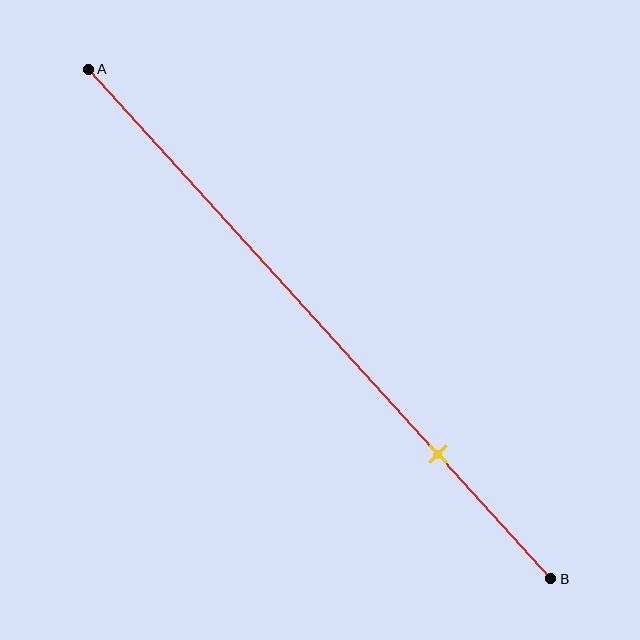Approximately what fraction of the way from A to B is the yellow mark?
The yellow mark is approximately 75% of the way from A to B.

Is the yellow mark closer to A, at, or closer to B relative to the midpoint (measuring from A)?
The yellow mark is closer to point B than the midpoint of segment AB.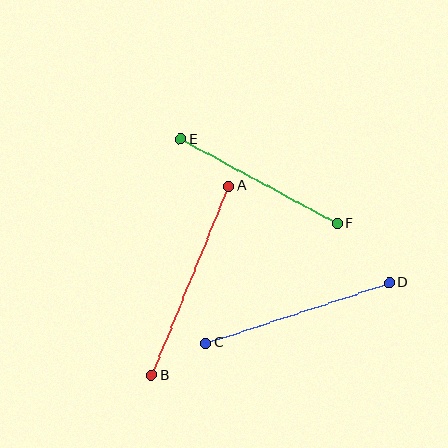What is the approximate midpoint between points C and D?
The midpoint is at approximately (298, 313) pixels.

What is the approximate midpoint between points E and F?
The midpoint is at approximately (259, 181) pixels.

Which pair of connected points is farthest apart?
Points A and B are farthest apart.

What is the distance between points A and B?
The distance is approximately 205 pixels.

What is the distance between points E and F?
The distance is approximately 178 pixels.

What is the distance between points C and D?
The distance is approximately 193 pixels.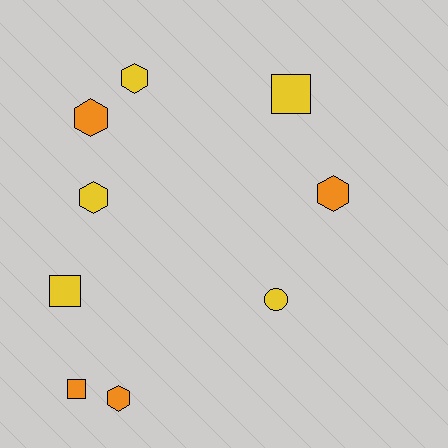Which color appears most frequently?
Yellow, with 5 objects.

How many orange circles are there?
There are no orange circles.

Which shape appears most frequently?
Hexagon, with 5 objects.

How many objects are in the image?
There are 9 objects.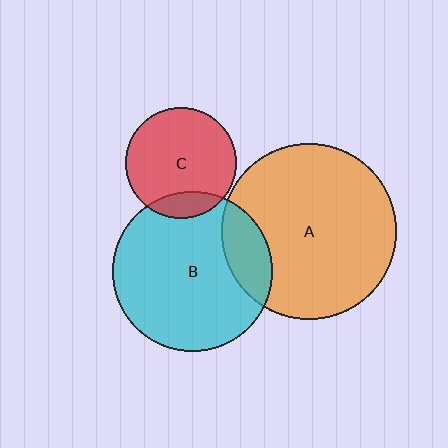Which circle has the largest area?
Circle A (orange).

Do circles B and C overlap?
Yes.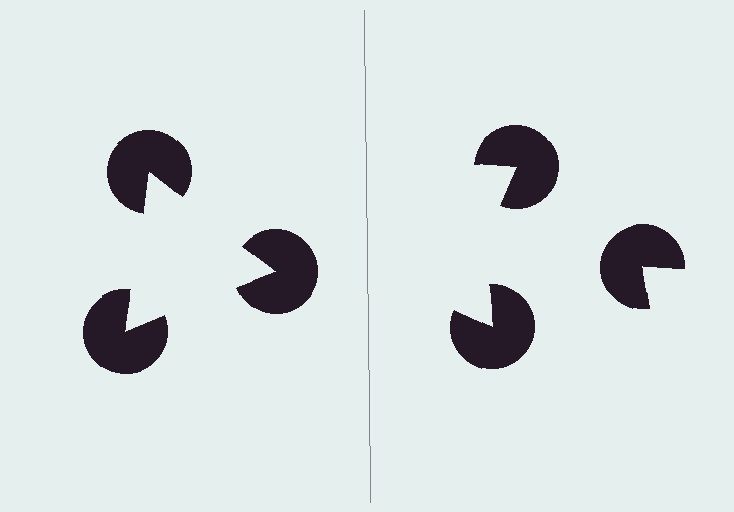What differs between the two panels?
The pac-man discs are positioned identically on both sides; only the wedge orientations differ. On the left they align to a triangle; on the right they are misaligned.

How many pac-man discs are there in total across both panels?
6 — 3 on each side.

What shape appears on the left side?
An illusory triangle.